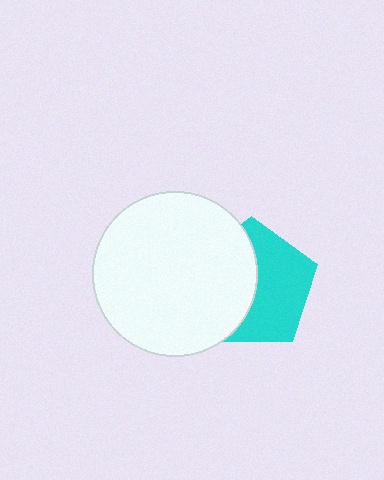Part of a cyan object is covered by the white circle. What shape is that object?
It is a pentagon.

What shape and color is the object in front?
The object in front is a white circle.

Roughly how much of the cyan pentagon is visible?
About half of it is visible (roughly 53%).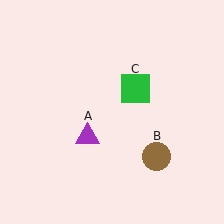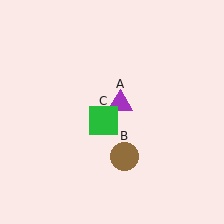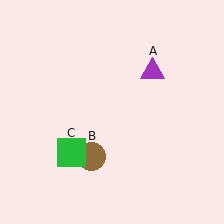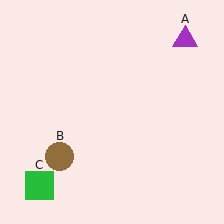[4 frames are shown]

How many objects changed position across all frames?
3 objects changed position: purple triangle (object A), brown circle (object B), green square (object C).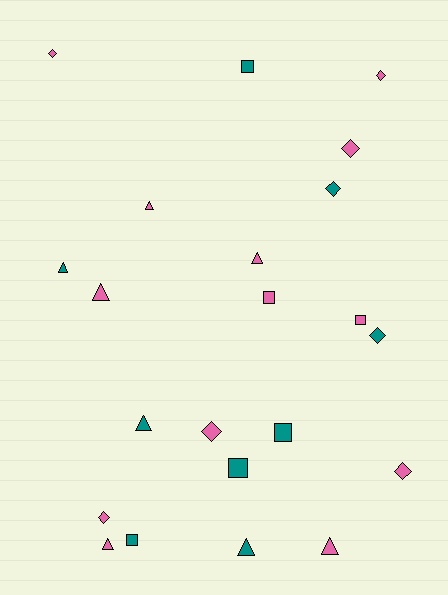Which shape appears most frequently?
Diamond, with 8 objects.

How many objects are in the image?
There are 22 objects.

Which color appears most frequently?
Pink, with 13 objects.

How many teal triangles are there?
There are 3 teal triangles.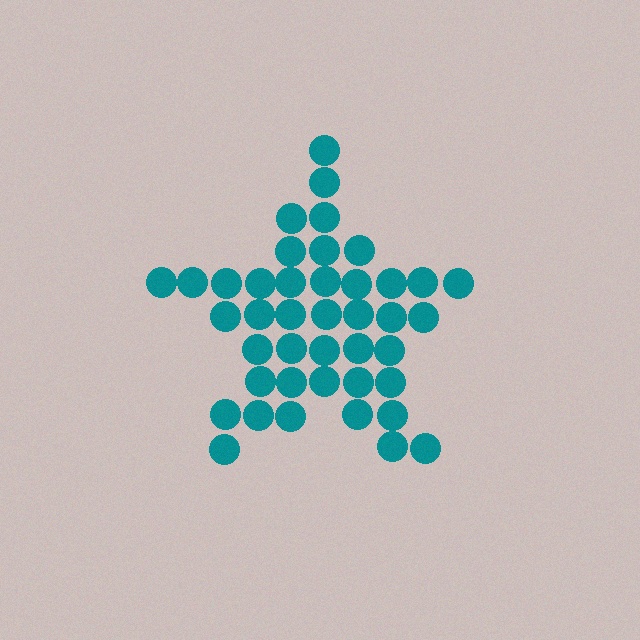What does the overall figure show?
The overall figure shows a star.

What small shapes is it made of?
It is made of small circles.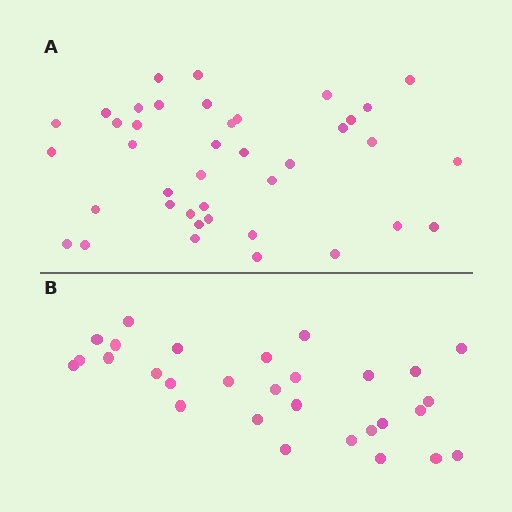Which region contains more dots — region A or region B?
Region A (the top region) has more dots.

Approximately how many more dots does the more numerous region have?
Region A has roughly 12 or so more dots than region B.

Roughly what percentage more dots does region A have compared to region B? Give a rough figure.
About 40% more.